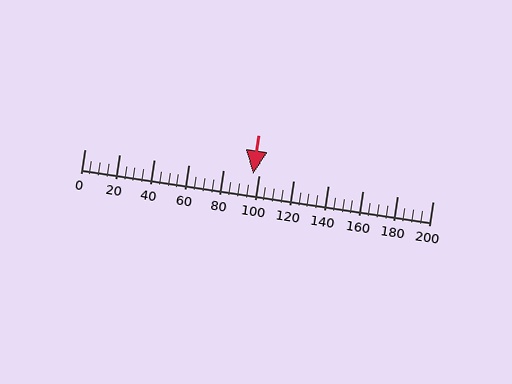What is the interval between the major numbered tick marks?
The major tick marks are spaced 20 units apart.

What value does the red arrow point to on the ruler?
The red arrow points to approximately 97.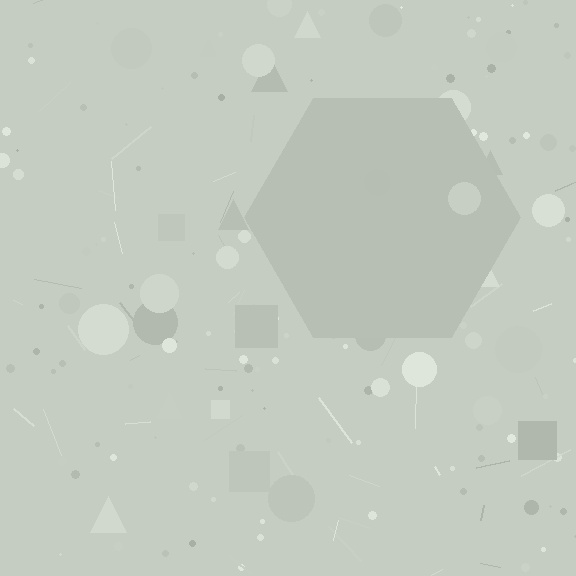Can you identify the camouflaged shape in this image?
The camouflaged shape is a hexagon.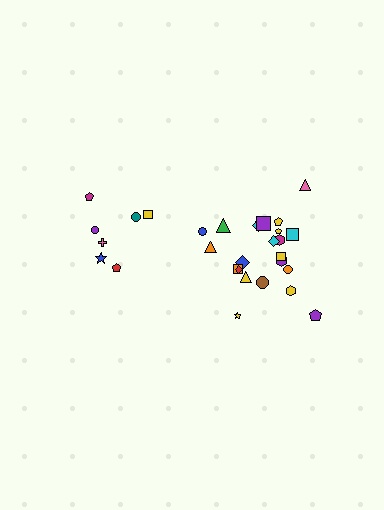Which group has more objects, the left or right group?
The right group.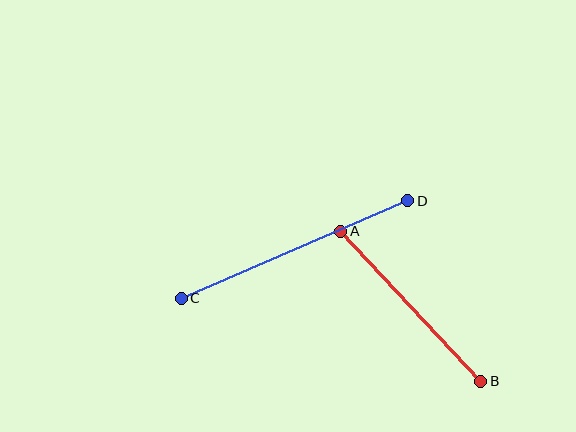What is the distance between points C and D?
The distance is approximately 246 pixels.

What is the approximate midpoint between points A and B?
The midpoint is at approximately (411, 306) pixels.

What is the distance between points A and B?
The distance is approximately 205 pixels.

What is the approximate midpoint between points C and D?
The midpoint is at approximately (294, 249) pixels.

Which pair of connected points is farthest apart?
Points C and D are farthest apart.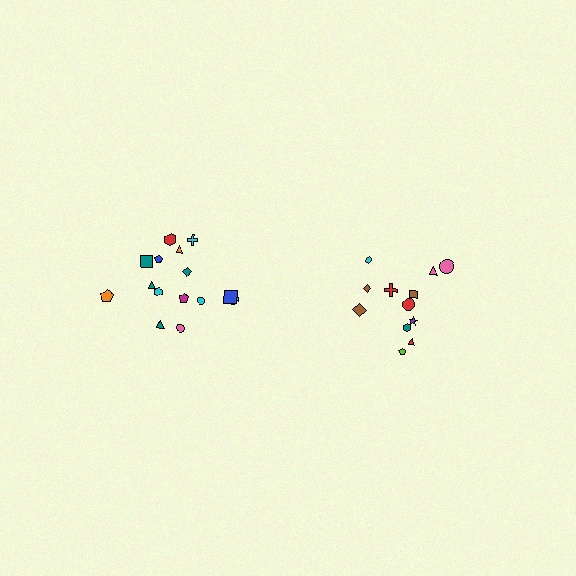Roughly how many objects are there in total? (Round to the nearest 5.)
Roughly 25 objects in total.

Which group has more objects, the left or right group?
The left group.